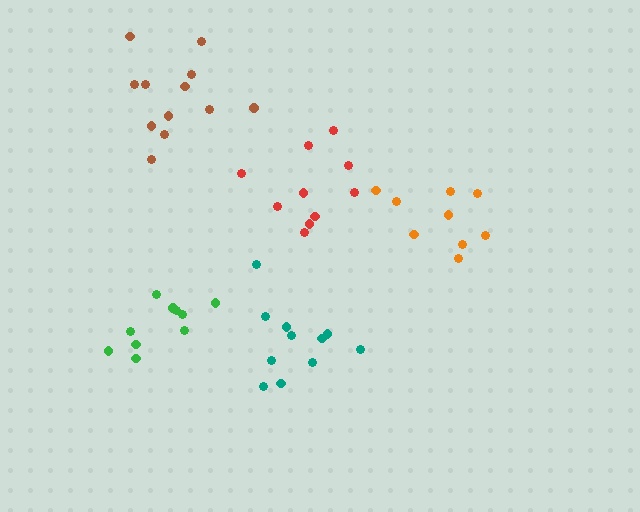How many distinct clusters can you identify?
There are 5 distinct clusters.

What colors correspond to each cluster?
The clusters are colored: orange, green, red, brown, teal.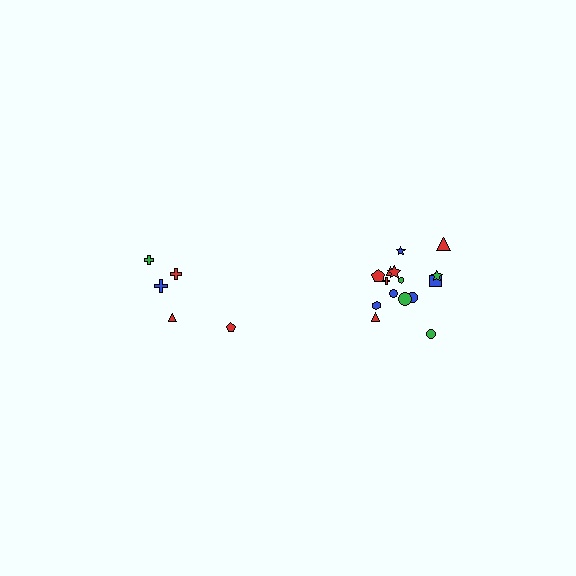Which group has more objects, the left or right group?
The right group.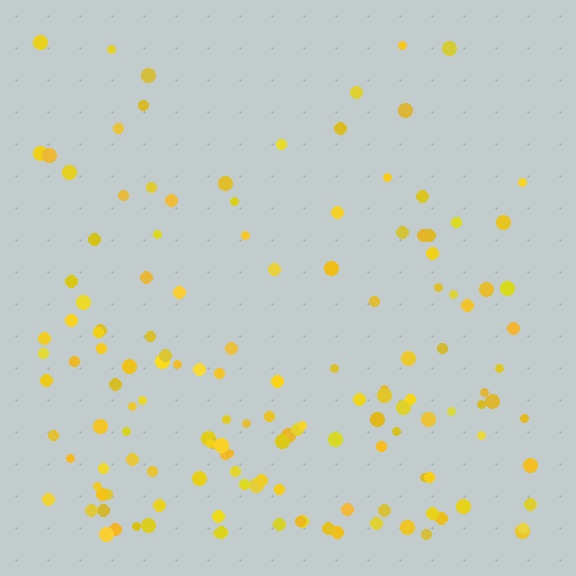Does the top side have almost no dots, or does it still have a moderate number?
Still a moderate number, just noticeably fewer than the bottom.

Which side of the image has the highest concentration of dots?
The bottom.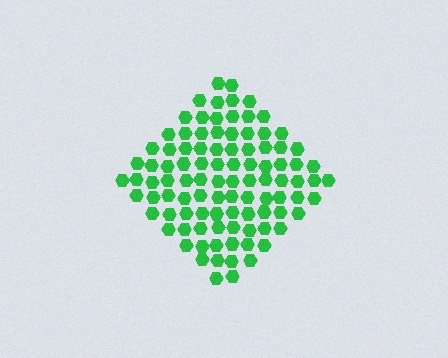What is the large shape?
The large shape is a diamond.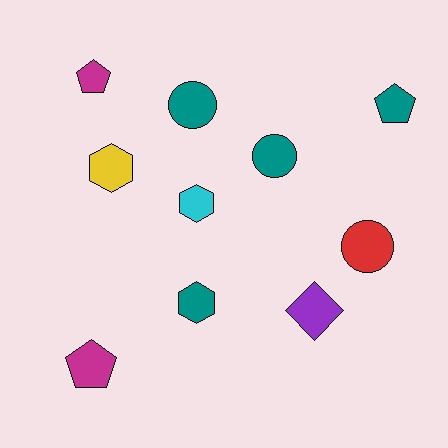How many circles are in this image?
There are 3 circles.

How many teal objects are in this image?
There are 4 teal objects.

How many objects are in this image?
There are 10 objects.